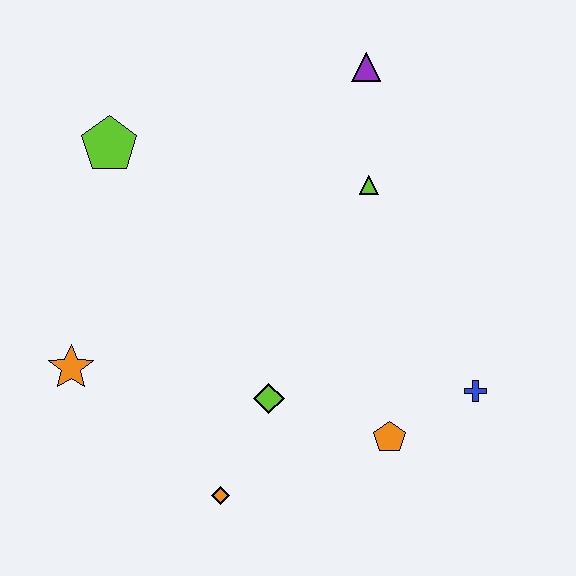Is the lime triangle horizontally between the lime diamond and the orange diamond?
No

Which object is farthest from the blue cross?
The lime pentagon is farthest from the blue cross.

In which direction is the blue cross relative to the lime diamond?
The blue cross is to the right of the lime diamond.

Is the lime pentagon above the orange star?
Yes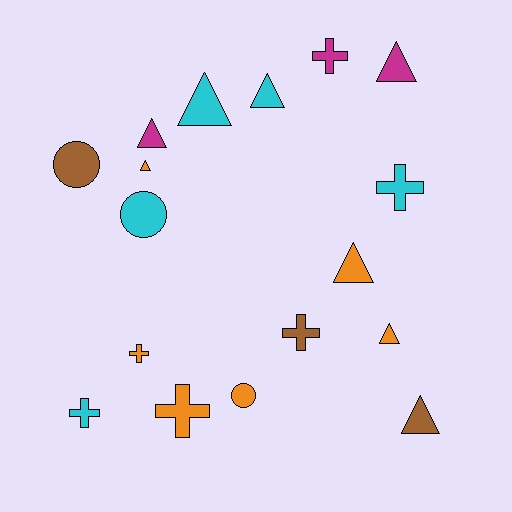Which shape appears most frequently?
Triangle, with 8 objects.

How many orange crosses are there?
There are 2 orange crosses.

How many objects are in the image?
There are 17 objects.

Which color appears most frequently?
Orange, with 6 objects.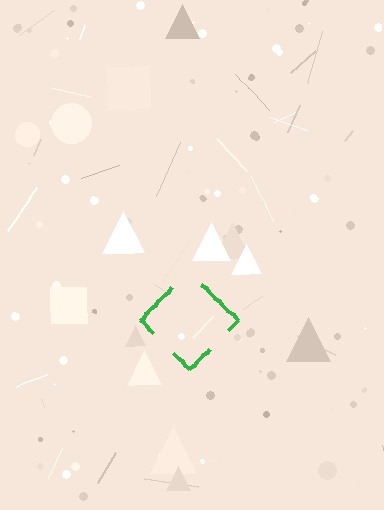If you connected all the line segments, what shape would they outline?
They would outline a diamond.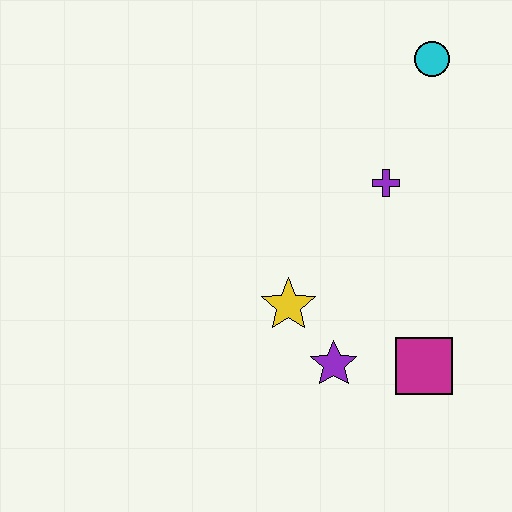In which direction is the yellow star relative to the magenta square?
The yellow star is to the left of the magenta square.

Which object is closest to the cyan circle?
The purple cross is closest to the cyan circle.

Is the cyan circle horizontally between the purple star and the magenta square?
No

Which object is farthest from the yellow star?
The cyan circle is farthest from the yellow star.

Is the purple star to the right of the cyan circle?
No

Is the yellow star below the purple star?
No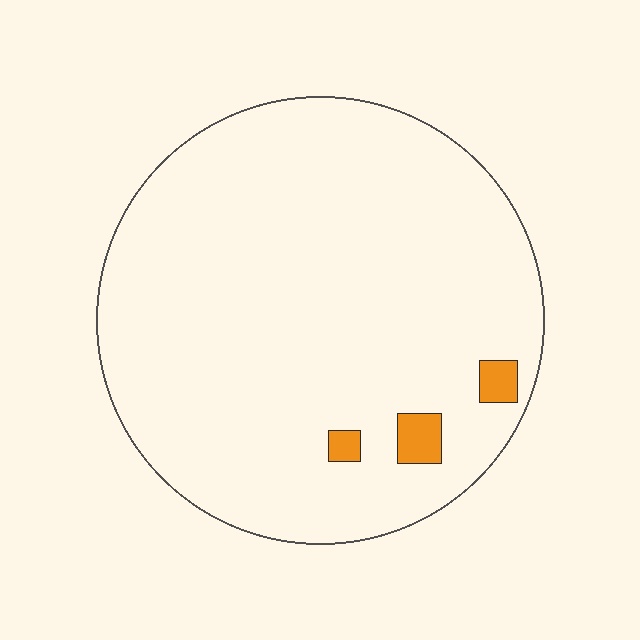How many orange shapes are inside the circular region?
3.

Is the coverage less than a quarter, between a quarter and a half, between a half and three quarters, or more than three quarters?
Less than a quarter.